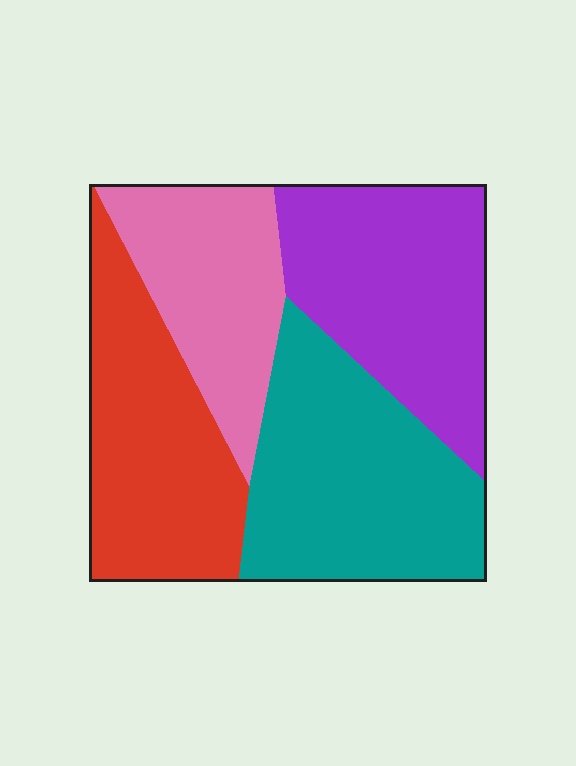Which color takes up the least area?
Pink, at roughly 20%.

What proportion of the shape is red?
Red covers roughly 25% of the shape.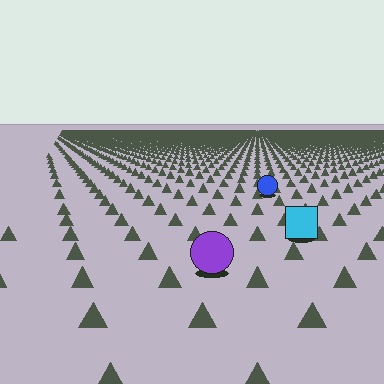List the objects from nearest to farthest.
From nearest to farthest: the purple circle, the cyan square, the blue circle.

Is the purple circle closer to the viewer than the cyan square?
Yes. The purple circle is closer — you can tell from the texture gradient: the ground texture is coarser near it.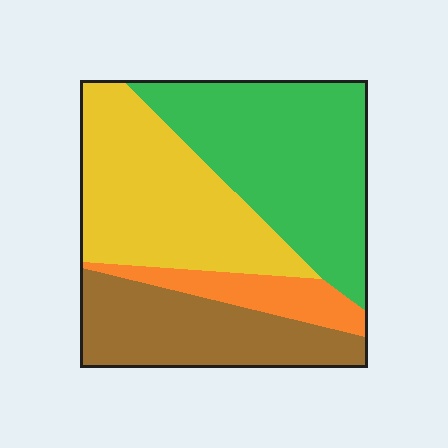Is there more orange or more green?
Green.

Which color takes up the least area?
Orange, at roughly 10%.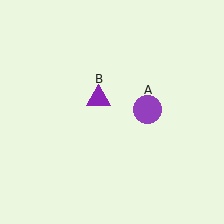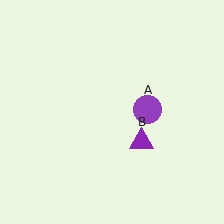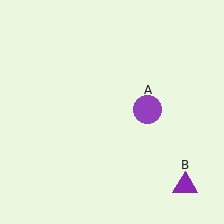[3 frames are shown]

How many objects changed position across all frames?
1 object changed position: purple triangle (object B).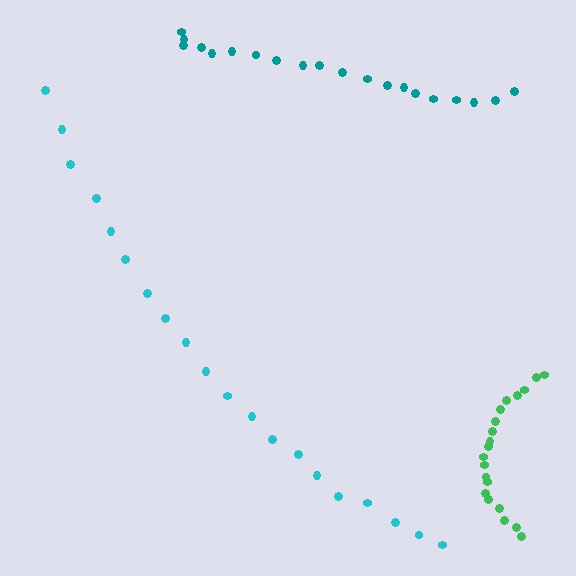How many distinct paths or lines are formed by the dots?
There are 3 distinct paths.